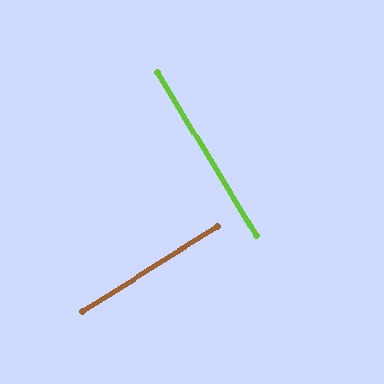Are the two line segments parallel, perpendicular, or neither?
Perpendicular — they meet at approximately 89°.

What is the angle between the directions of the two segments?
Approximately 89 degrees.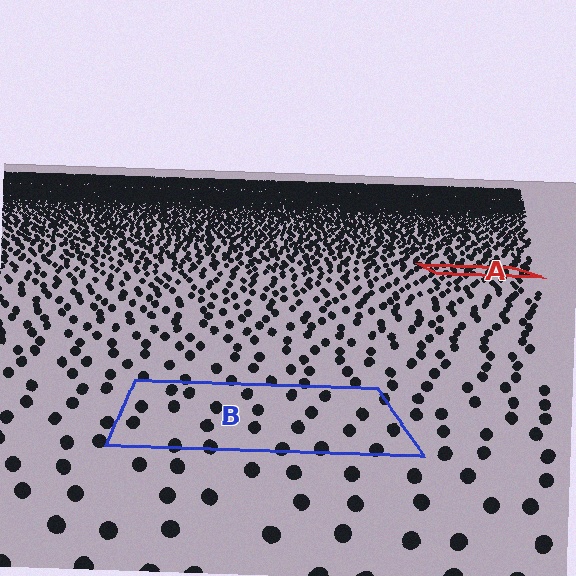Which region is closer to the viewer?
Region B is closer. The texture elements there are larger and more spread out.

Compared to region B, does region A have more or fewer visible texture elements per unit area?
Region A has more texture elements per unit area — they are packed more densely because it is farther away.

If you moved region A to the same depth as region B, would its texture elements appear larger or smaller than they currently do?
They would appear larger. At a closer depth, the same texture elements are projected at a bigger on-screen size.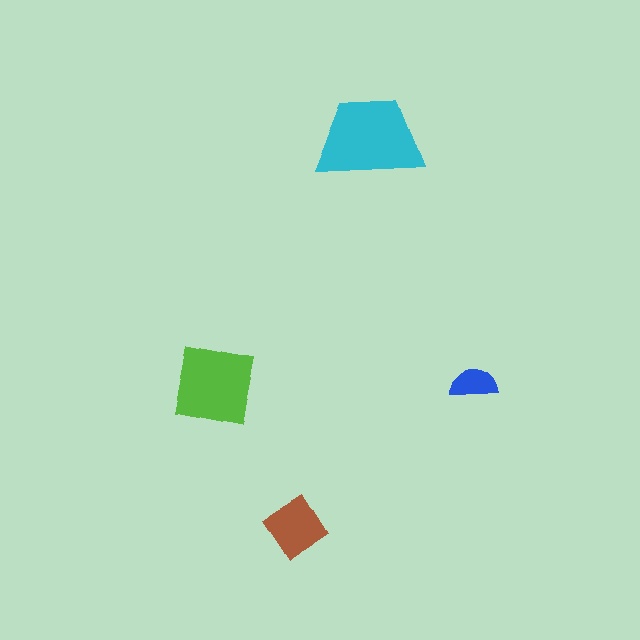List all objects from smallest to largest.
The blue semicircle, the brown diamond, the lime square, the cyan trapezoid.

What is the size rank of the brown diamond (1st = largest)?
3rd.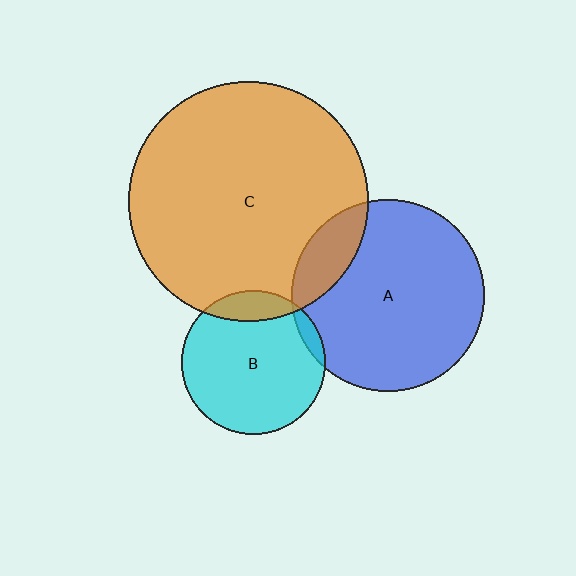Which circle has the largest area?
Circle C (orange).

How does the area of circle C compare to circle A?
Approximately 1.6 times.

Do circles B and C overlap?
Yes.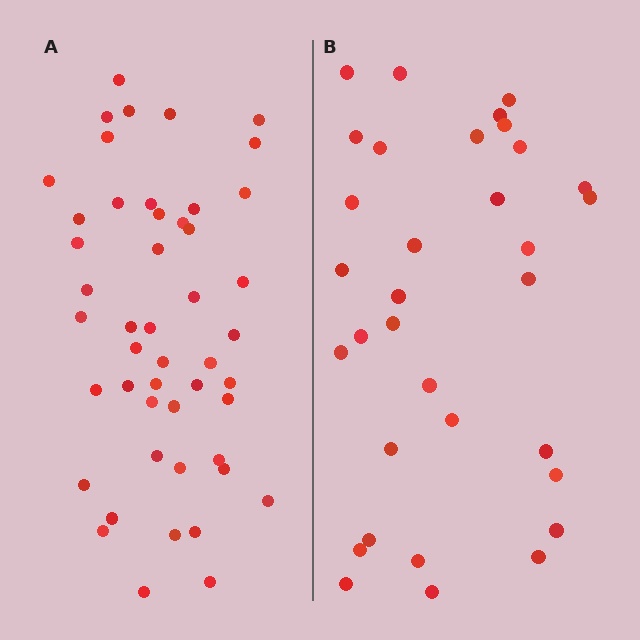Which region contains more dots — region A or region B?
Region A (the left region) has more dots.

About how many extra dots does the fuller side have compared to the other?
Region A has approximately 15 more dots than region B.